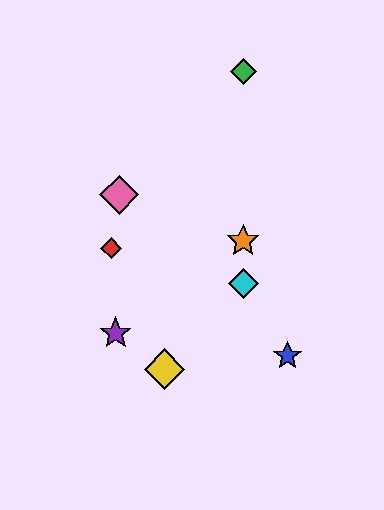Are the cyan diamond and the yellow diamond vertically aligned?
No, the cyan diamond is at x≈243 and the yellow diamond is at x≈165.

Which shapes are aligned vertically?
The green diamond, the orange star, the cyan diamond are aligned vertically.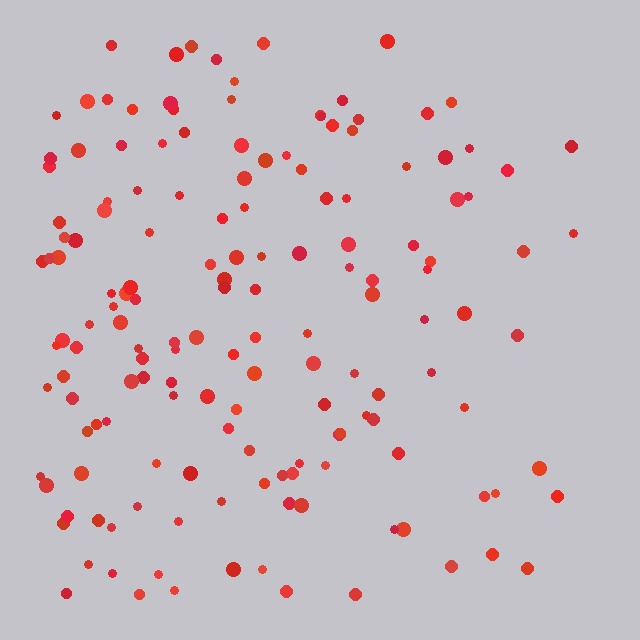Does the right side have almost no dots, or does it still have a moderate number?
Still a moderate number, just noticeably fewer than the left.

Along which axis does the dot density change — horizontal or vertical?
Horizontal.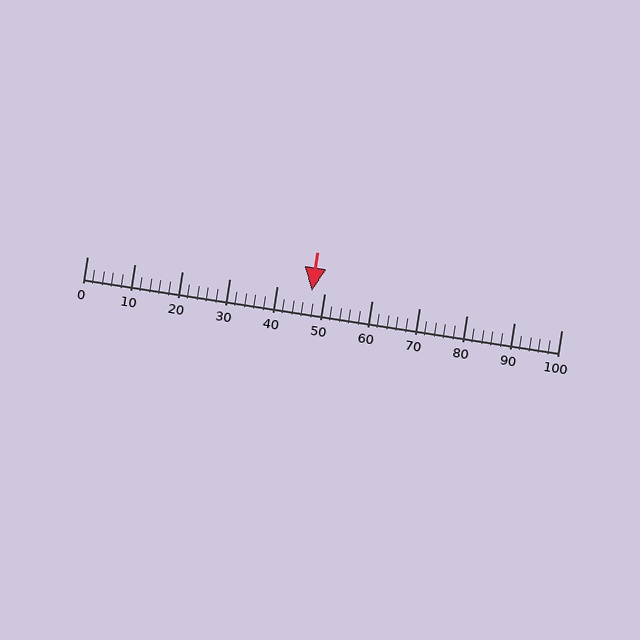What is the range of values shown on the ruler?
The ruler shows values from 0 to 100.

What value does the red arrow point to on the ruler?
The red arrow points to approximately 47.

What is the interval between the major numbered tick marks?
The major tick marks are spaced 10 units apart.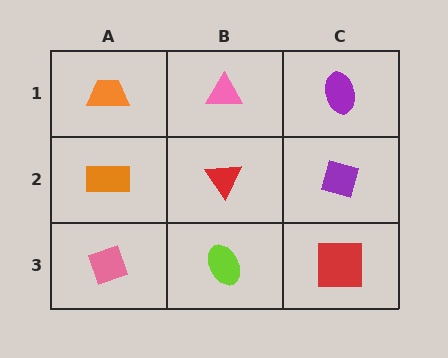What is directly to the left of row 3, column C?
A lime ellipse.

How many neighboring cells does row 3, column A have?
2.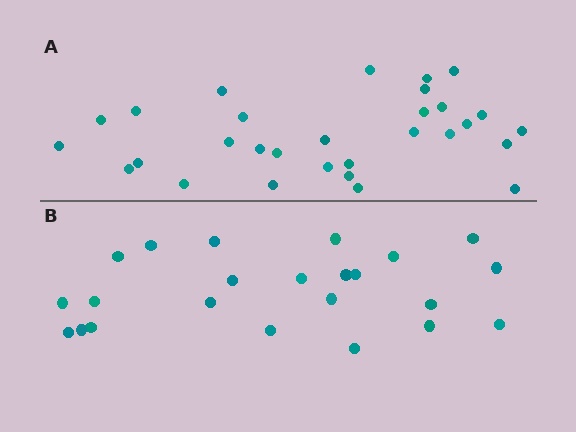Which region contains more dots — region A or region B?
Region A (the top region) has more dots.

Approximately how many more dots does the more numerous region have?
Region A has roughly 8 or so more dots than region B.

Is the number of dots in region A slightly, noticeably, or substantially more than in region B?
Region A has noticeably more, but not dramatically so. The ratio is roughly 1.3 to 1.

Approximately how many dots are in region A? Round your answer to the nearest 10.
About 30 dots.